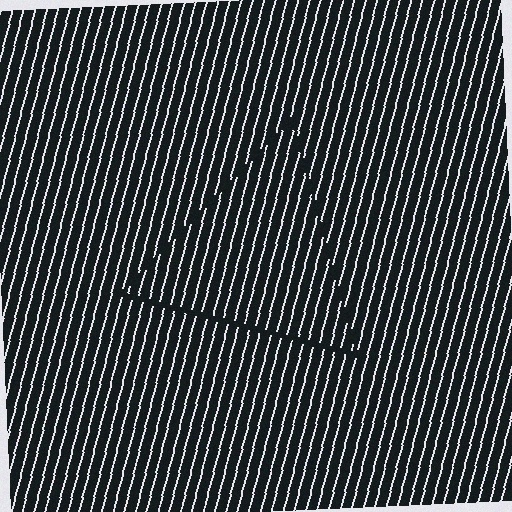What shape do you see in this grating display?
An illusory triangle. The interior of the shape contains the same grating, shifted by half a period — the contour is defined by the phase discontinuity where line-ends from the inner and outer gratings abut.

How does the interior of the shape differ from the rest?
The interior of the shape contains the same grating, shifted by half a period — the contour is defined by the phase discontinuity where line-ends from the inner and outer gratings abut.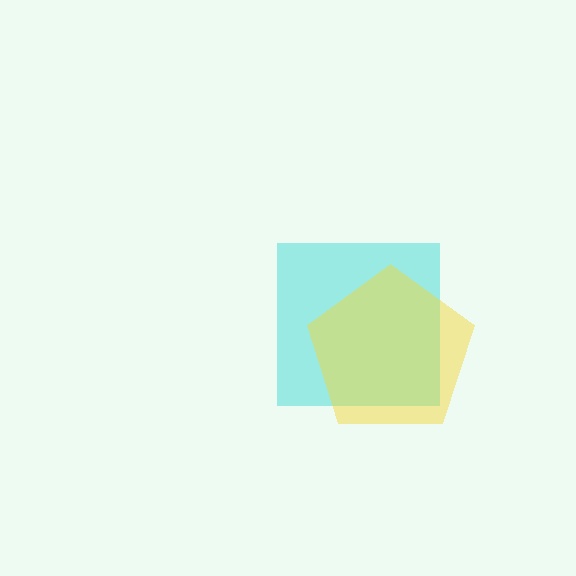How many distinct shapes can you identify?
There are 2 distinct shapes: a cyan square, a yellow pentagon.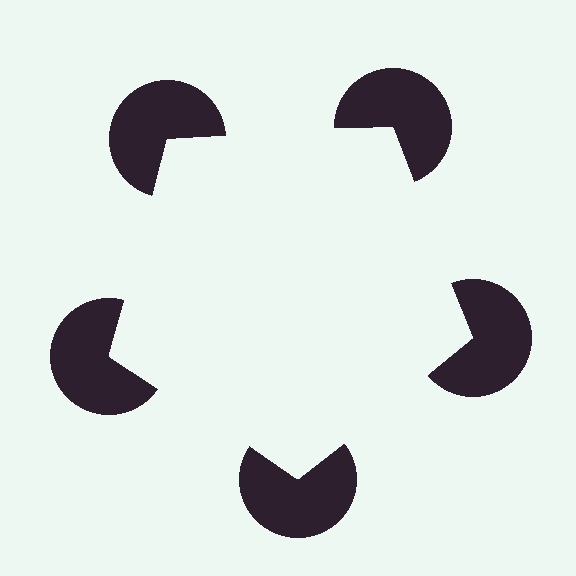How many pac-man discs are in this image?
There are 5 — one at each vertex of the illusory pentagon.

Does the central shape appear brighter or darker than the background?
It typically appears slightly brighter than the background, even though no actual brightness change is drawn.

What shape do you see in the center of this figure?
An illusory pentagon — its edges are inferred from the aligned wedge cuts in the pac-man discs, not physically drawn.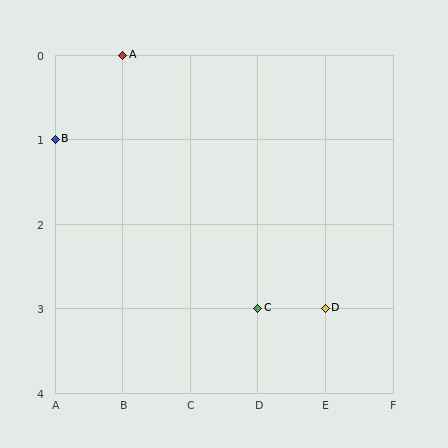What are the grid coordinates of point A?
Point A is at grid coordinates (B, 0).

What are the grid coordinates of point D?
Point D is at grid coordinates (E, 3).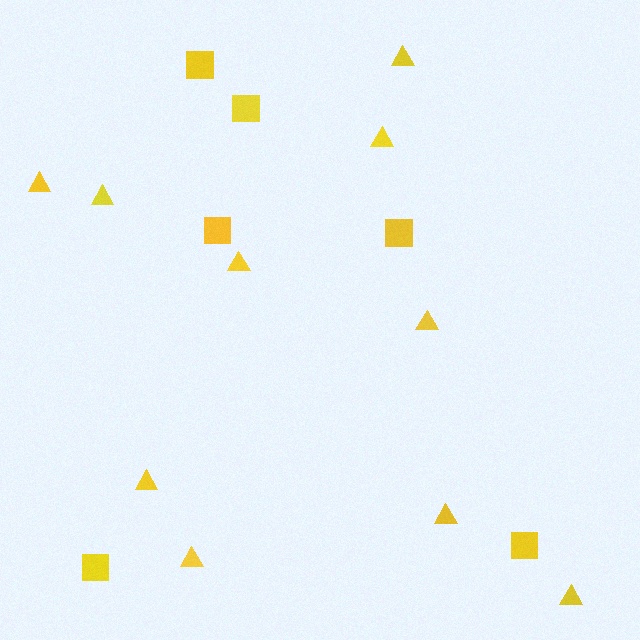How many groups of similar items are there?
There are 2 groups: one group of squares (6) and one group of triangles (10).